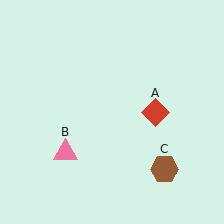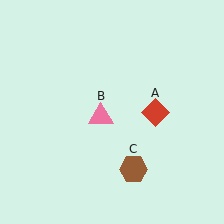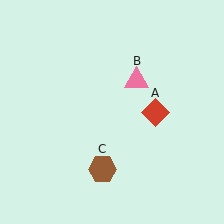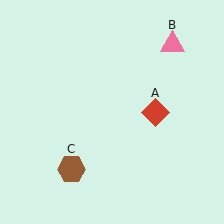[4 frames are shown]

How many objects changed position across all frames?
2 objects changed position: pink triangle (object B), brown hexagon (object C).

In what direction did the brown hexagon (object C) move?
The brown hexagon (object C) moved left.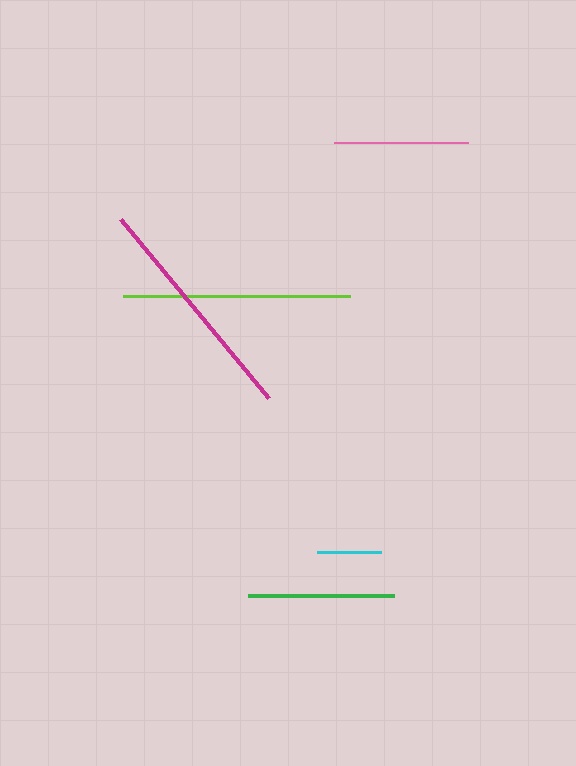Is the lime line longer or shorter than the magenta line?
The magenta line is longer than the lime line.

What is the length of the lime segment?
The lime segment is approximately 227 pixels long.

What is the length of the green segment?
The green segment is approximately 146 pixels long.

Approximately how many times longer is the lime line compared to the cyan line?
The lime line is approximately 3.5 times the length of the cyan line.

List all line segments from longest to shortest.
From longest to shortest: magenta, lime, green, pink, cyan.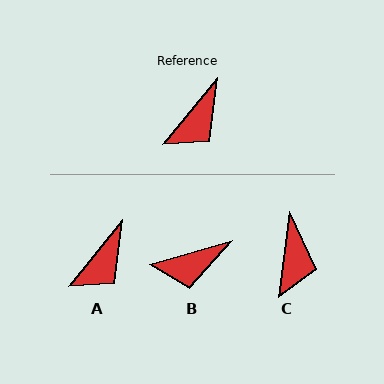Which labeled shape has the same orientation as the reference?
A.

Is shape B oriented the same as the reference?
No, it is off by about 35 degrees.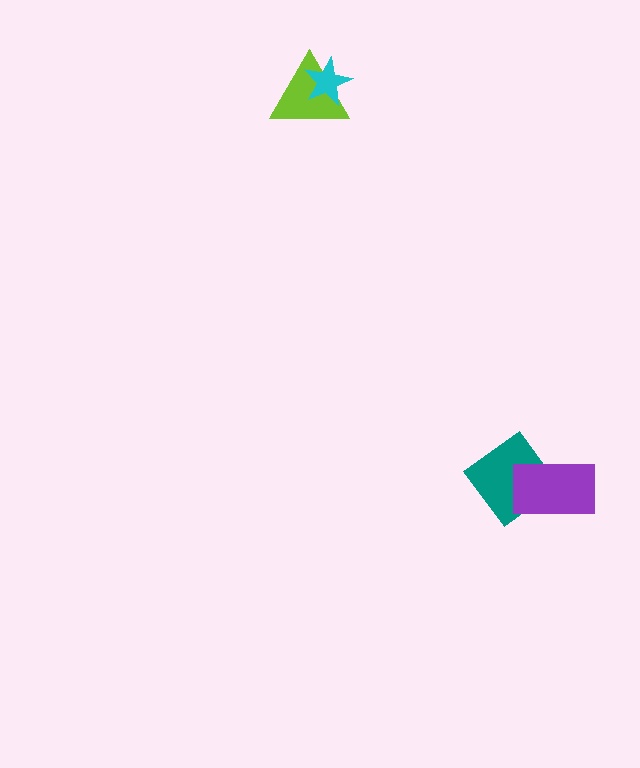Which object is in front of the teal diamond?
The purple rectangle is in front of the teal diamond.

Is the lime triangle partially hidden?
Yes, it is partially covered by another shape.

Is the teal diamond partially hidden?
Yes, it is partially covered by another shape.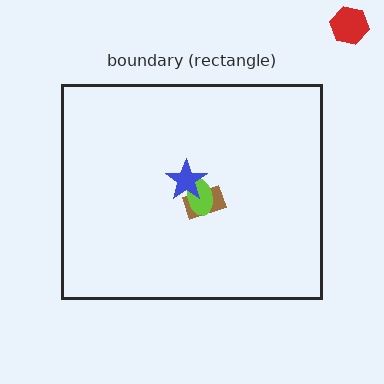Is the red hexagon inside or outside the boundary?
Outside.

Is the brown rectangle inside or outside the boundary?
Inside.